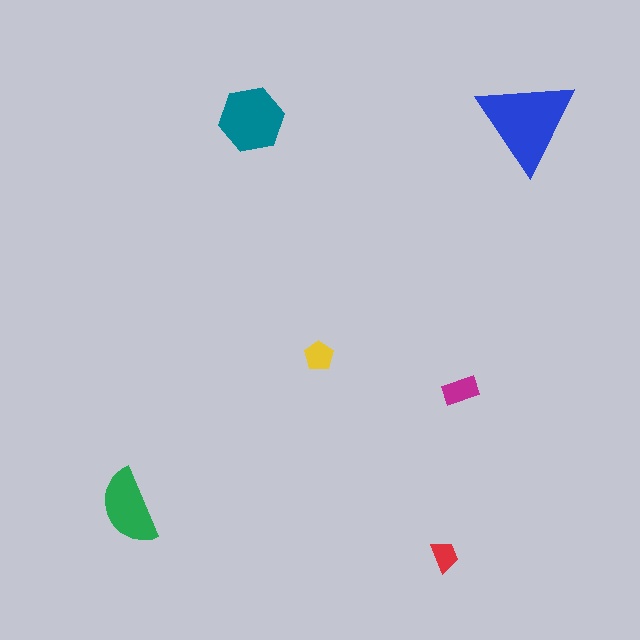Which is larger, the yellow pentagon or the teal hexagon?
The teal hexagon.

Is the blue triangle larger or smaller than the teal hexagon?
Larger.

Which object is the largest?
The blue triangle.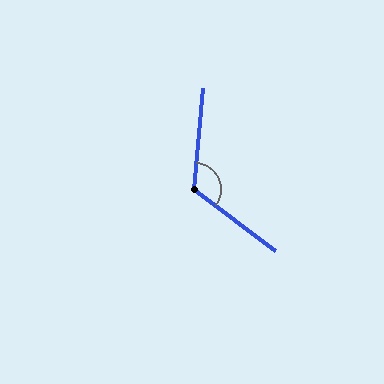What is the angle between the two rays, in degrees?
Approximately 122 degrees.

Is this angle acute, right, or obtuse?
It is obtuse.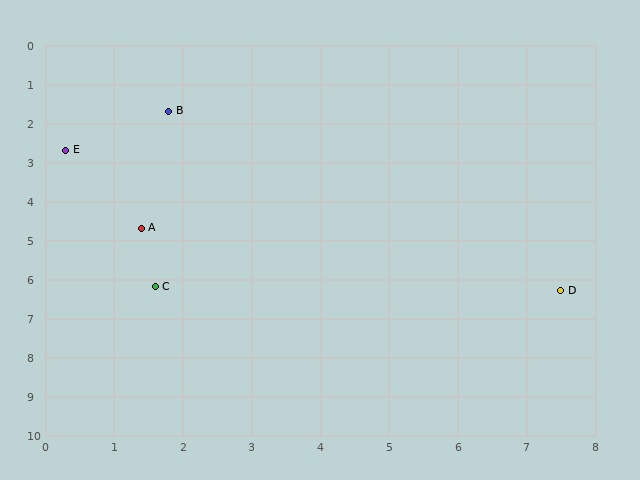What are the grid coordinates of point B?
Point B is at approximately (1.8, 1.7).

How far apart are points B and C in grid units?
Points B and C are about 4.5 grid units apart.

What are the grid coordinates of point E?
Point E is at approximately (0.3, 2.7).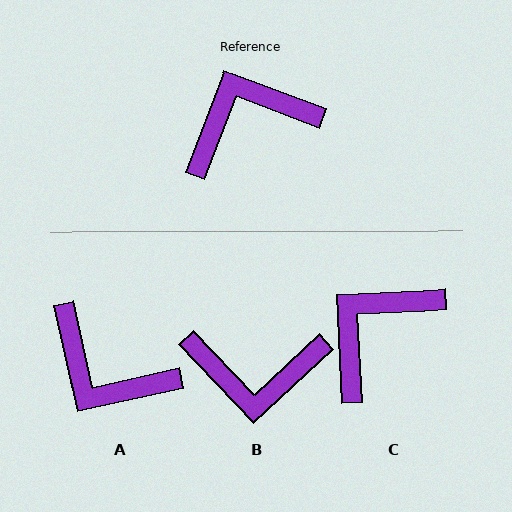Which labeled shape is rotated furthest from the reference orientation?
B, about 154 degrees away.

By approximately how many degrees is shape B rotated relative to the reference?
Approximately 154 degrees counter-clockwise.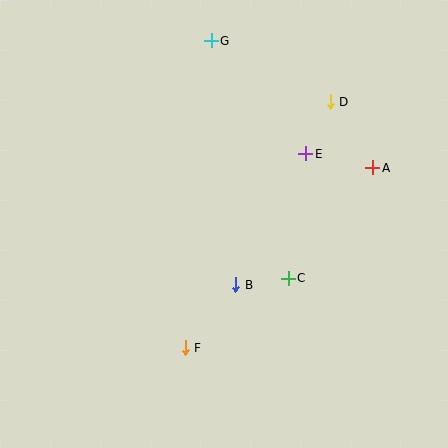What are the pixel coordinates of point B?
Point B is at (236, 285).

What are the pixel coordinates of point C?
Point C is at (288, 278).